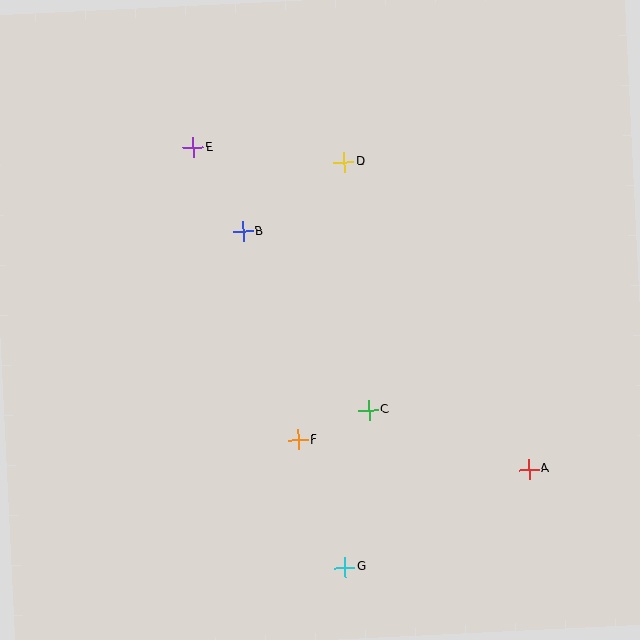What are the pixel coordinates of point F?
Point F is at (298, 440).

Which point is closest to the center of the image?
Point C at (369, 410) is closest to the center.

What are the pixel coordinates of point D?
Point D is at (344, 162).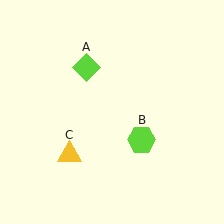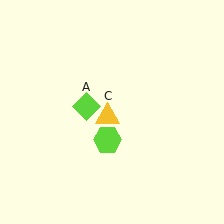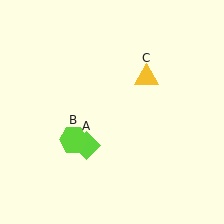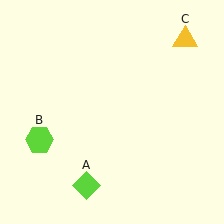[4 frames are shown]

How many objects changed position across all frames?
3 objects changed position: lime diamond (object A), lime hexagon (object B), yellow triangle (object C).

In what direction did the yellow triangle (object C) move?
The yellow triangle (object C) moved up and to the right.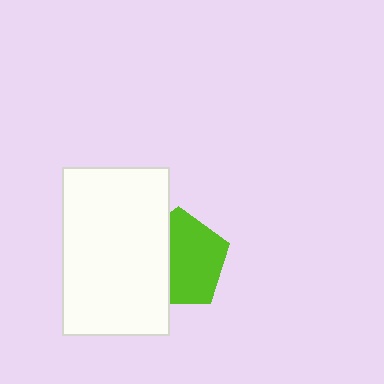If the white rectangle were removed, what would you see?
You would see the complete lime pentagon.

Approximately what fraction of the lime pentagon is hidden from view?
Roughly 37% of the lime pentagon is hidden behind the white rectangle.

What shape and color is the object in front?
The object in front is a white rectangle.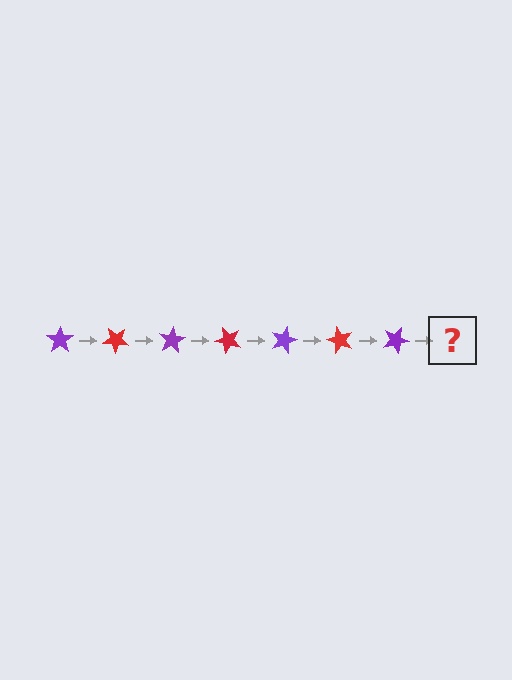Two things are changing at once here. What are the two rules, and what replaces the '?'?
The two rules are that it rotates 40 degrees each step and the color cycles through purple and red. The '?' should be a red star, rotated 280 degrees from the start.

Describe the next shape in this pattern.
It should be a red star, rotated 280 degrees from the start.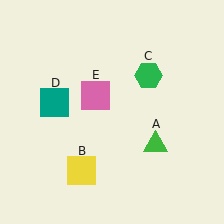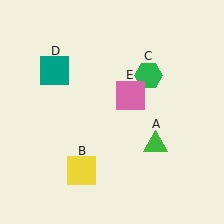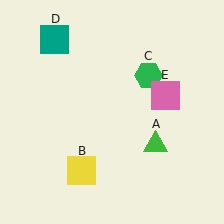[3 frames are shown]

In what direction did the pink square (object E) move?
The pink square (object E) moved right.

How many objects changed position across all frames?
2 objects changed position: teal square (object D), pink square (object E).